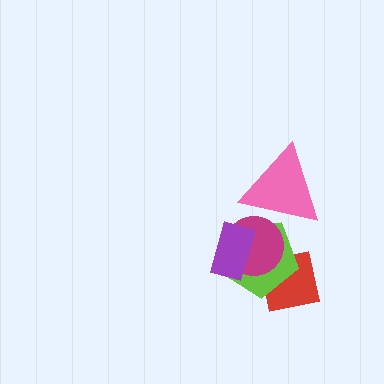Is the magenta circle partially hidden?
Yes, it is partially covered by another shape.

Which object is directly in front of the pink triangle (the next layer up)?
The lime pentagon is directly in front of the pink triangle.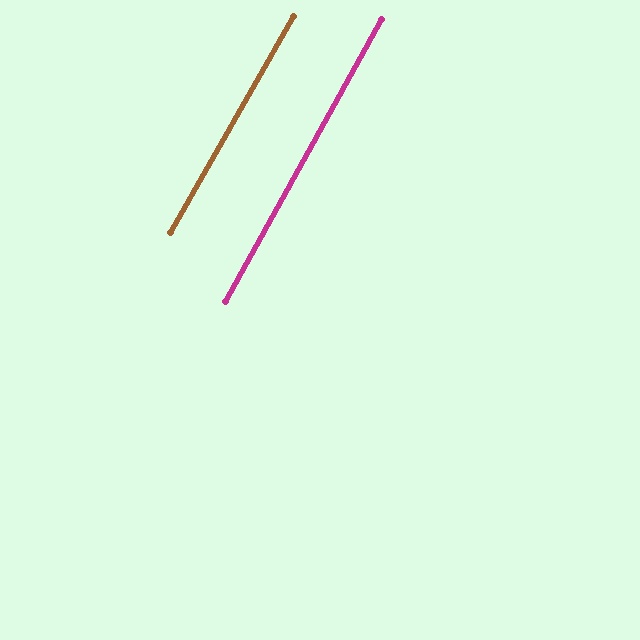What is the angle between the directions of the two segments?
Approximately 1 degree.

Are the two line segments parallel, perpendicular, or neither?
Parallel — their directions differ by only 0.7°.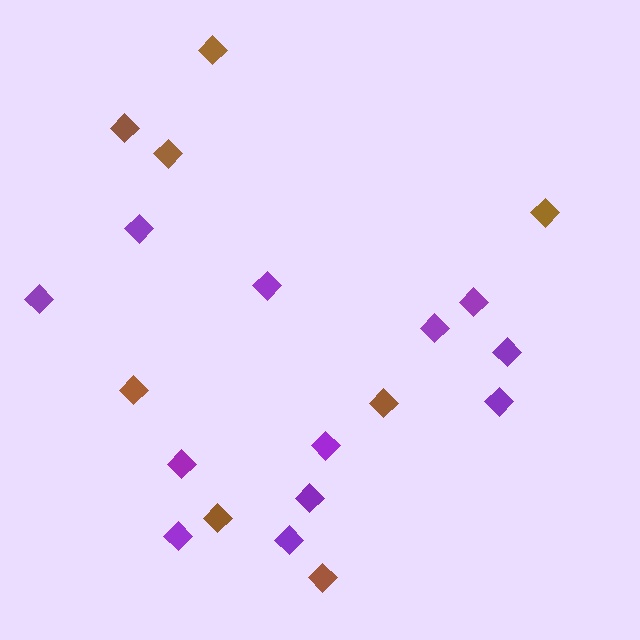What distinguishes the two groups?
There are 2 groups: one group of brown diamonds (8) and one group of purple diamonds (12).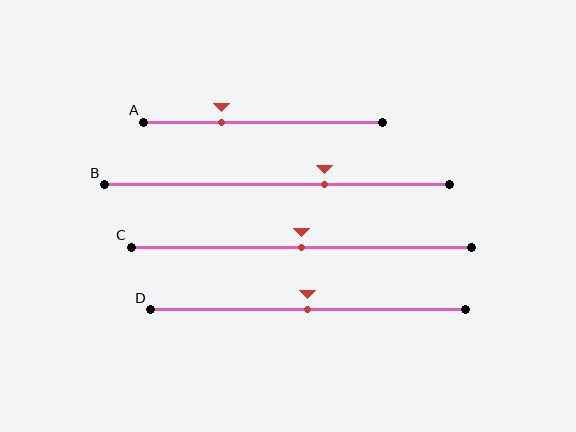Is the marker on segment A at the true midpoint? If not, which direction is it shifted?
No, the marker on segment A is shifted to the left by about 18% of the segment length.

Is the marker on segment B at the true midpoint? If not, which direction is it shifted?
No, the marker on segment B is shifted to the right by about 14% of the segment length.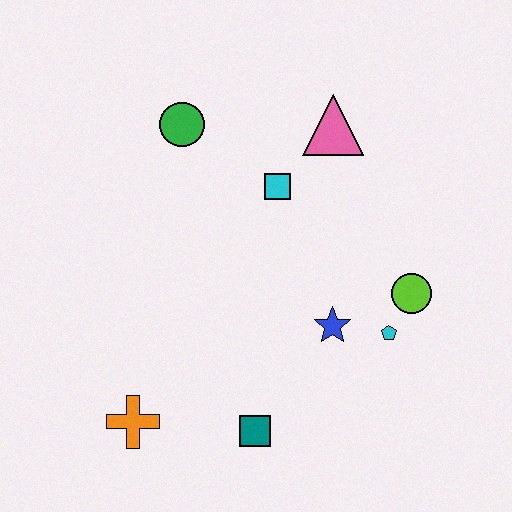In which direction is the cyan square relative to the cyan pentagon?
The cyan square is above the cyan pentagon.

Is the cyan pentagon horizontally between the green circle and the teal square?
No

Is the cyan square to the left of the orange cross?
No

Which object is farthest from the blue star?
The green circle is farthest from the blue star.